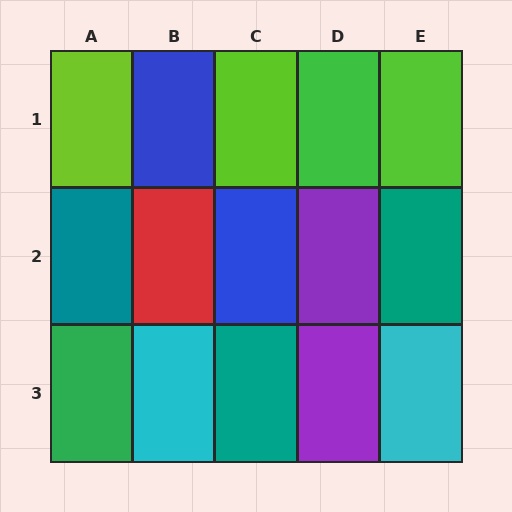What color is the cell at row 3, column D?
Purple.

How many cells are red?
1 cell is red.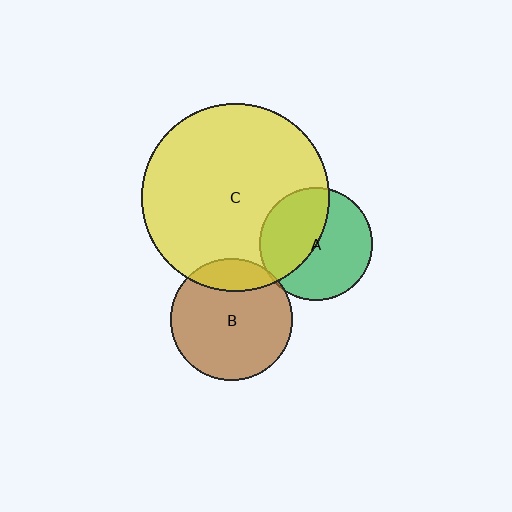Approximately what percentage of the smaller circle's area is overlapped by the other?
Approximately 5%.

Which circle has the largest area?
Circle C (yellow).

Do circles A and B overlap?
Yes.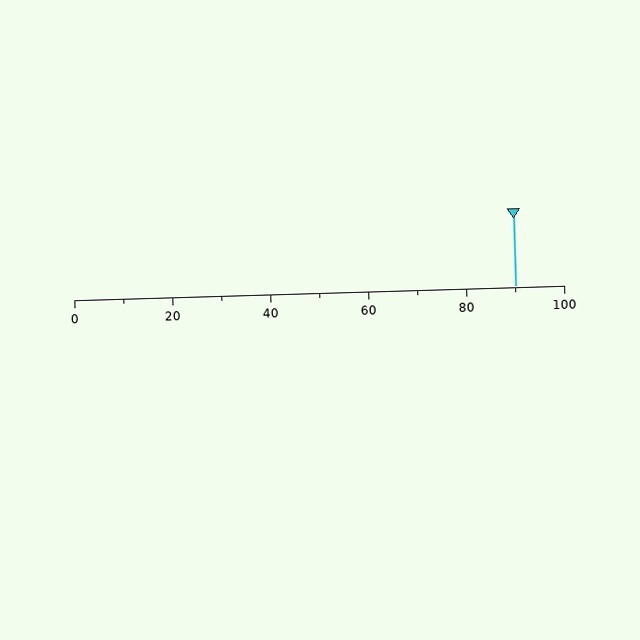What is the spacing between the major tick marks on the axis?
The major ticks are spaced 20 apart.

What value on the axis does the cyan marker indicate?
The marker indicates approximately 90.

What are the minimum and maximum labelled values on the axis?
The axis runs from 0 to 100.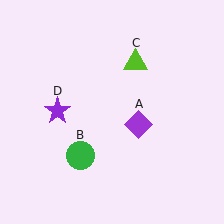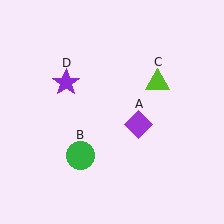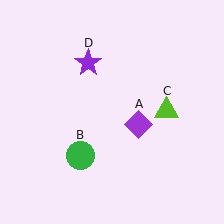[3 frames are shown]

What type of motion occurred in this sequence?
The lime triangle (object C), purple star (object D) rotated clockwise around the center of the scene.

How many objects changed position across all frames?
2 objects changed position: lime triangle (object C), purple star (object D).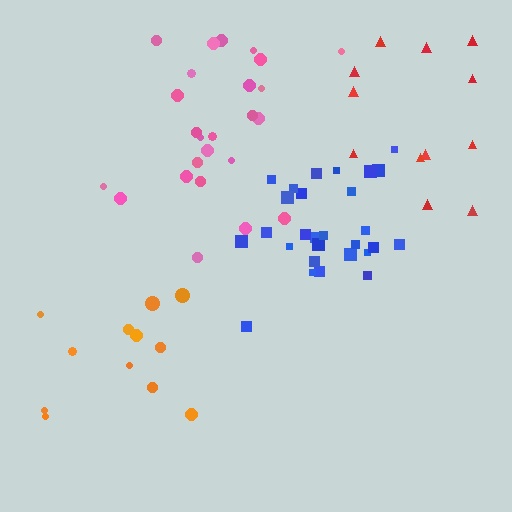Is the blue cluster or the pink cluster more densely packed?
Blue.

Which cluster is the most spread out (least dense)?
Orange.